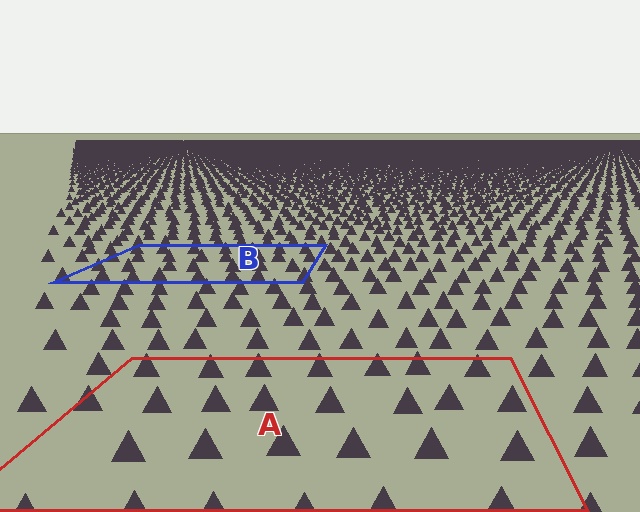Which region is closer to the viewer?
Region A is closer. The texture elements there are larger and more spread out.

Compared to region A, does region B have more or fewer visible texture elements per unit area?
Region B has more texture elements per unit area — they are packed more densely because it is farther away.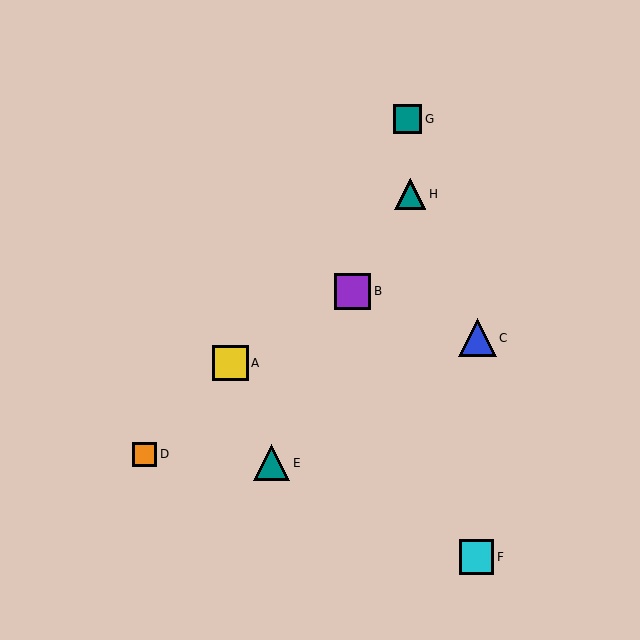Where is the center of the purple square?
The center of the purple square is at (352, 291).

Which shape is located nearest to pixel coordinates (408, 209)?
The teal triangle (labeled H) at (410, 194) is nearest to that location.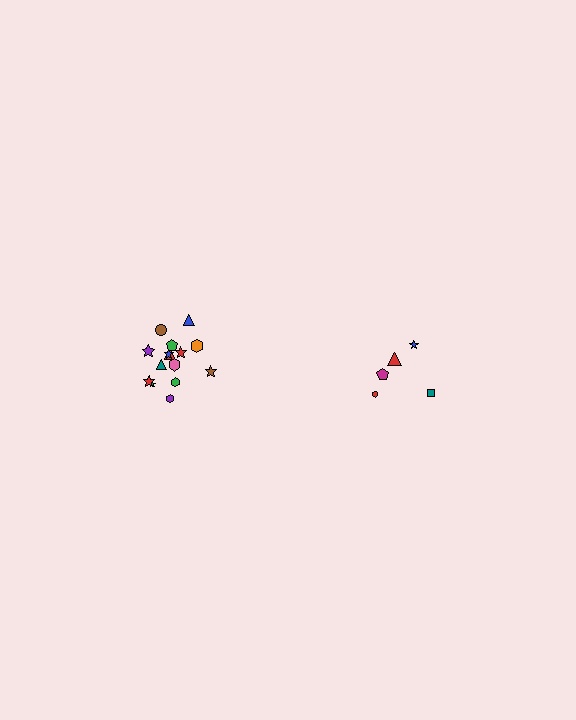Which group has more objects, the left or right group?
The left group.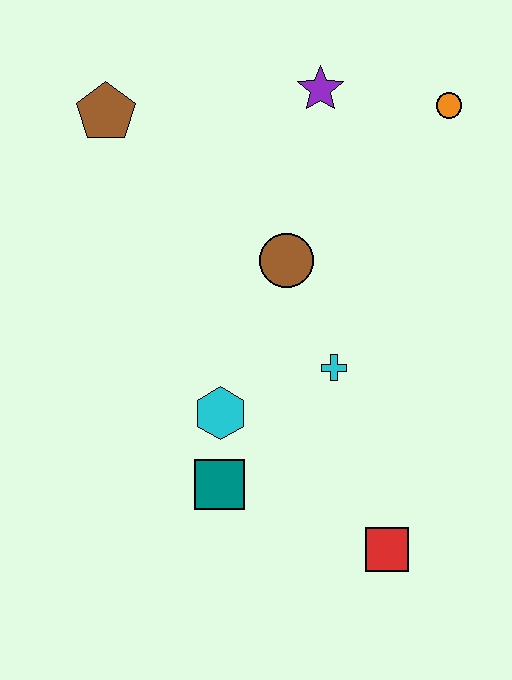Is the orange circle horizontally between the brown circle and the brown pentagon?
No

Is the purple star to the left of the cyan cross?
Yes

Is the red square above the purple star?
No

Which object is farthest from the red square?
The brown pentagon is farthest from the red square.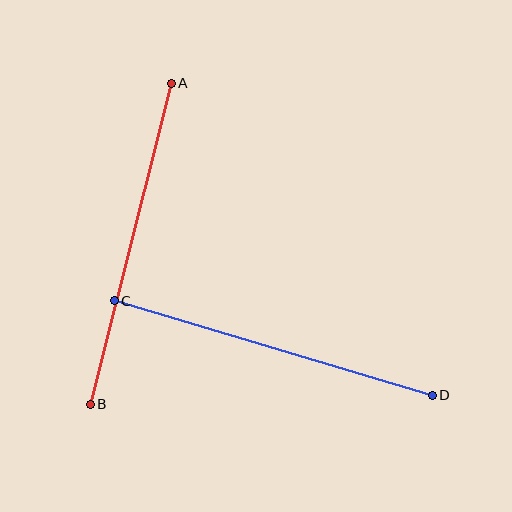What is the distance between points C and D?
The distance is approximately 331 pixels.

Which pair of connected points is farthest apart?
Points C and D are farthest apart.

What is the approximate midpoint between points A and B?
The midpoint is at approximately (131, 244) pixels.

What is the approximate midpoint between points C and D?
The midpoint is at approximately (273, 348) pixels.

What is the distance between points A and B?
The distance is approximately 331 pixels.